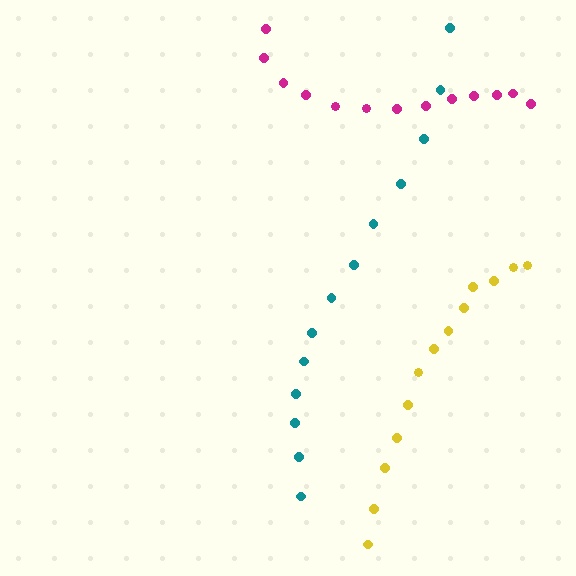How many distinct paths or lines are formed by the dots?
There are 3 distinct paths.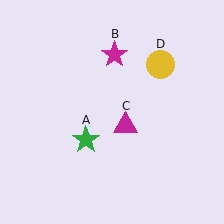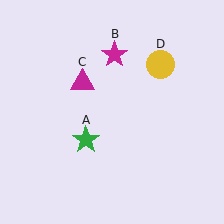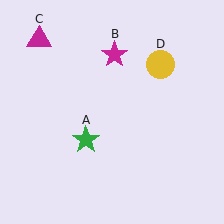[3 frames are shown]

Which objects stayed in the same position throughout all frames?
Green star (object A) and magenta star (object B) and yellow circle (object D) remained stationary.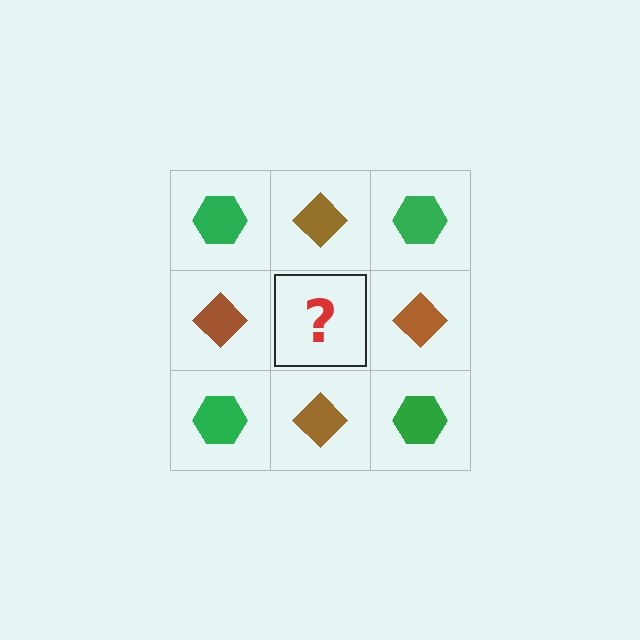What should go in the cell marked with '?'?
The missing cell should contain a green hexagon.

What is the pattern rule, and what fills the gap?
The rule is that it alternates green hexagon and brown diamond in a checkerboard pattern. The gap should be filled with a green hexagon.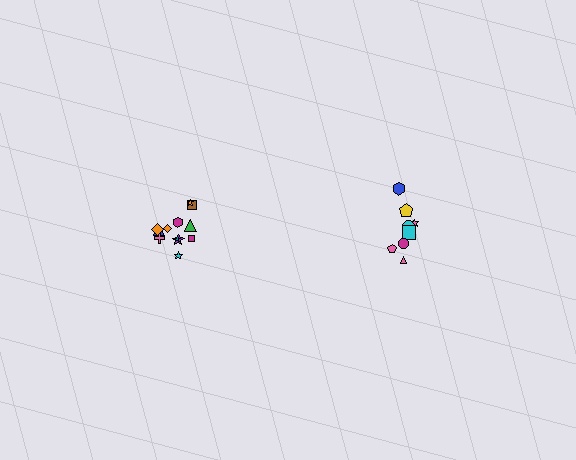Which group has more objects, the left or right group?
The left group.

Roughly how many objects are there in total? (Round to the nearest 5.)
Roughly 20 objects in total.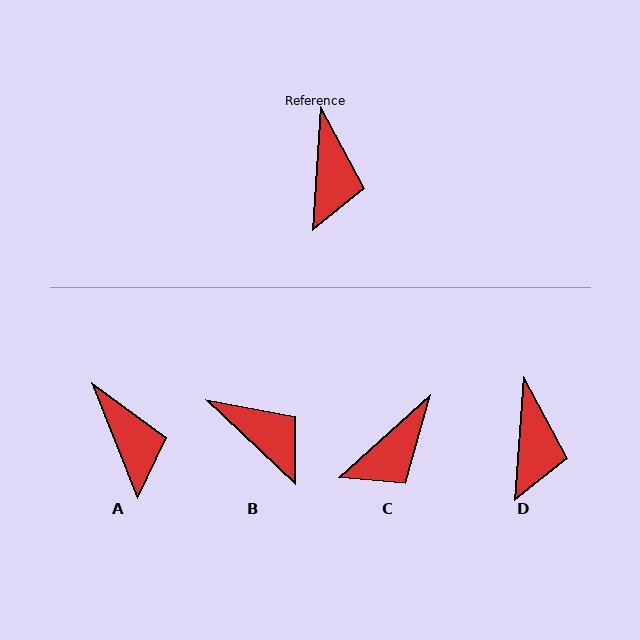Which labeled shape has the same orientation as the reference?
D.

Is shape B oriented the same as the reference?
No, it is off by about 51 degrees.